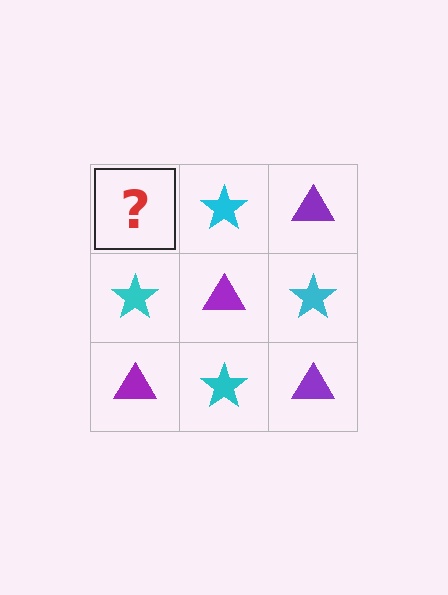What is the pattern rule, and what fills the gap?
The rule is that it alternates purple triangle and cyan star in a checkerboard pattern. The gap should be filled with a purple triangle.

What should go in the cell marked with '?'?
The missing cell should contain a purple triangle.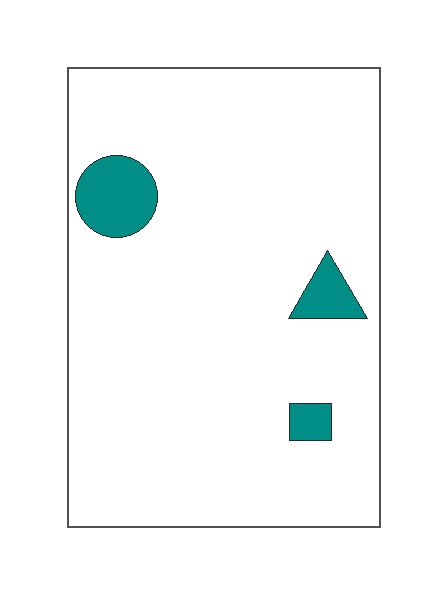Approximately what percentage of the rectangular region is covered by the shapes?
Approximately 5%.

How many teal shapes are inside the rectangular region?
3.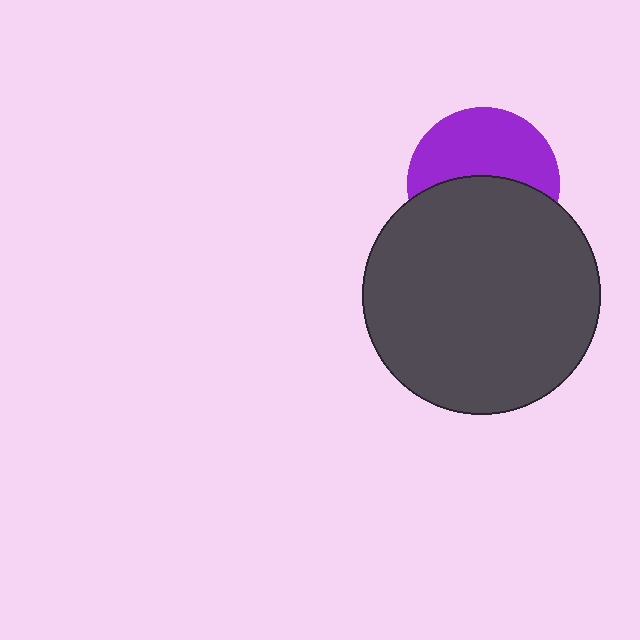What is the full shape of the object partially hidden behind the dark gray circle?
The partially hidden object is a purple circle.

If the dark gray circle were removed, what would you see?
You would see the complete purple circle.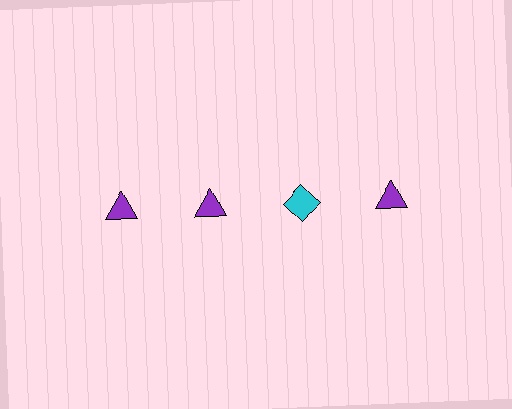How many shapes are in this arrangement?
There are 4 shapes arranged in a grid pattern.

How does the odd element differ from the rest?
It differs in both color (cyan instead of purple) and shape (diamond instead of triangle).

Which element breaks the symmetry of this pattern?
The cyan diamond in the top row, center column breaks the symmetry. All other shapes are purple triangles.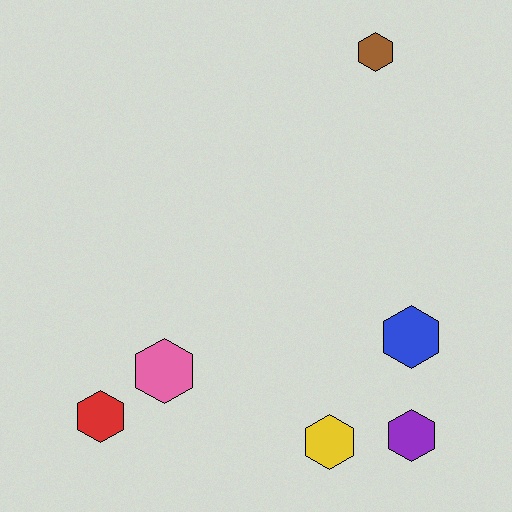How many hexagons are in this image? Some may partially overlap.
There are 6 hexagons.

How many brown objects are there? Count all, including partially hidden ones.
There is 1 brown object.